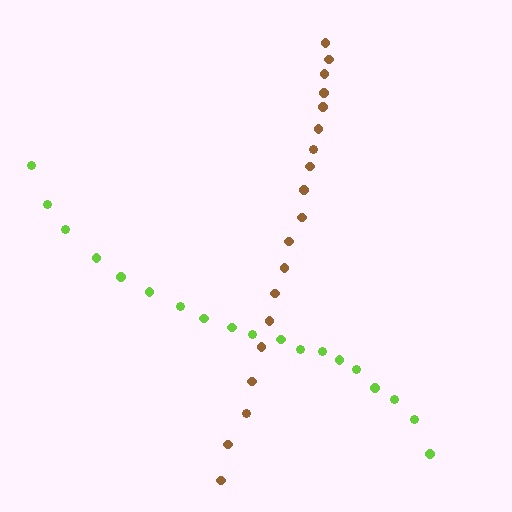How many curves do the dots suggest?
There are 2 distinct paths.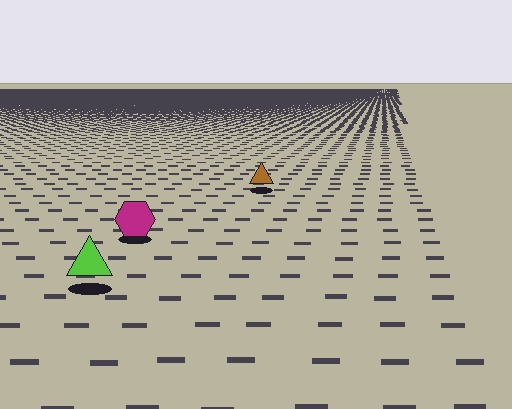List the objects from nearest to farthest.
From nearest to farthest: the lime triangle, the magenta hexagon, the brown triangle.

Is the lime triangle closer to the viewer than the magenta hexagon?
Yes. The lime triangle is closer — you can tell from the texture gradient: the ground texture is coarser near it.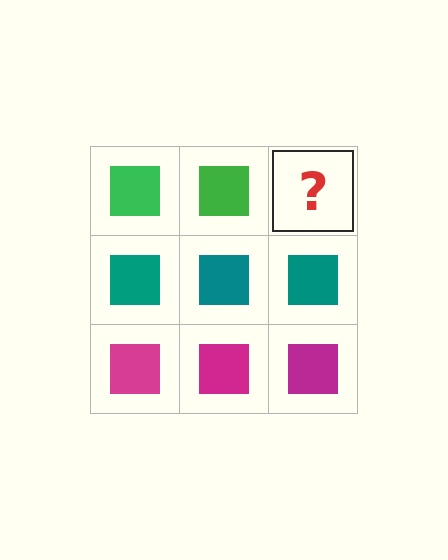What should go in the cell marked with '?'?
The missing cell should contain a green square.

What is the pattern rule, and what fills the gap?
The rule is that each row has a consistent color. The gap should be filled with a green square.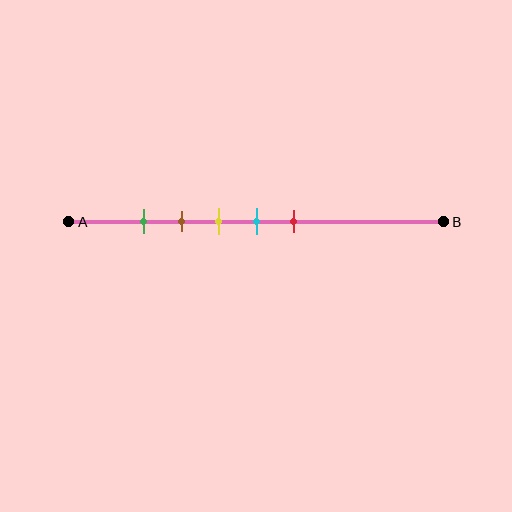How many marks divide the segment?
There are 5 marks dividing the segment.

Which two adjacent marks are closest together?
The green and brown marks are the closest adjacent pair.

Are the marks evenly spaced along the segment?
Yes, the marks are approximately evenly spaced.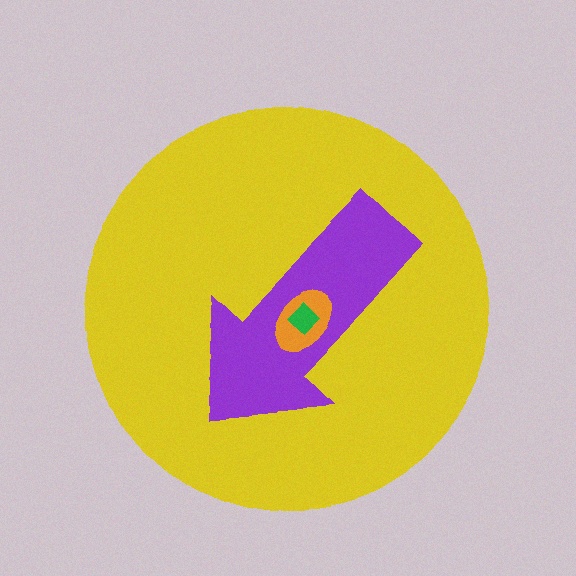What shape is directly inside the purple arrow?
The orange ellipse.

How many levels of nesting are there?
4.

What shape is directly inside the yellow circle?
The purple arrow.